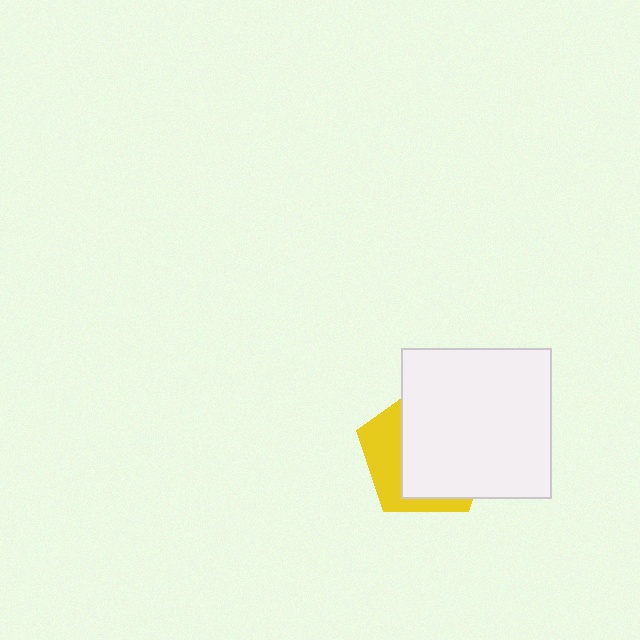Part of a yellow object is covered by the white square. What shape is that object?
It is a pentagon.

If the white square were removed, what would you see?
You would see the complete yellow pentagon.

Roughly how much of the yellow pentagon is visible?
A small part of it is visible (roughly 33%).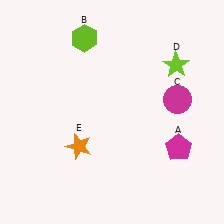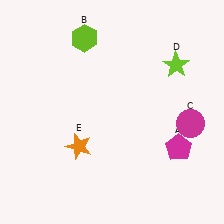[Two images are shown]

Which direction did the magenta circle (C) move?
The magenta circle (C) moved down.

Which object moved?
The magenta circle (C) moved down.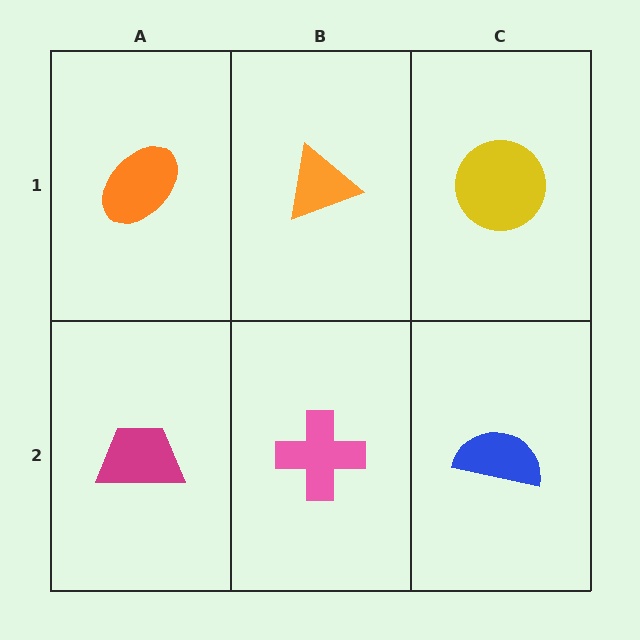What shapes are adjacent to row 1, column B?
A pink cross (row 2, column B), an orange ellipse (row 1, column A), a yellow circle (row 1, column C).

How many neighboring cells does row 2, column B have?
3.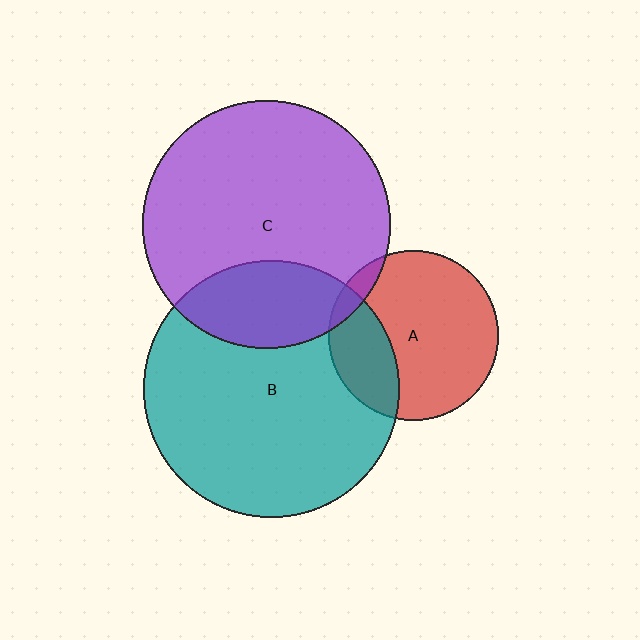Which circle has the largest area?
Circle B (teal).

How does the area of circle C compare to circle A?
Approximately 2.1 times.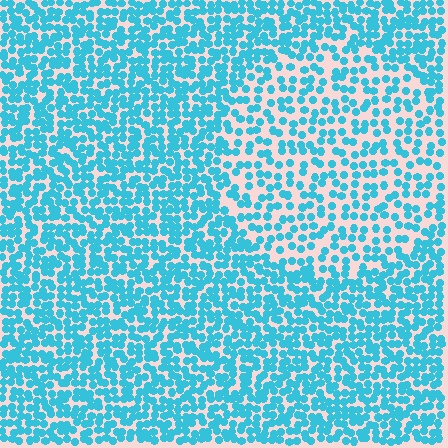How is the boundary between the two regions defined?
The boundary is defined by a change in element density (approximately 1.8x ratio). All elements are the same color, size, and shape.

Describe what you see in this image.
The image contains small cyan elements arranged at two different densities. A circle-shaped region is visible where the elements are less densely packed than the surrounding area.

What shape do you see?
I see a circle.